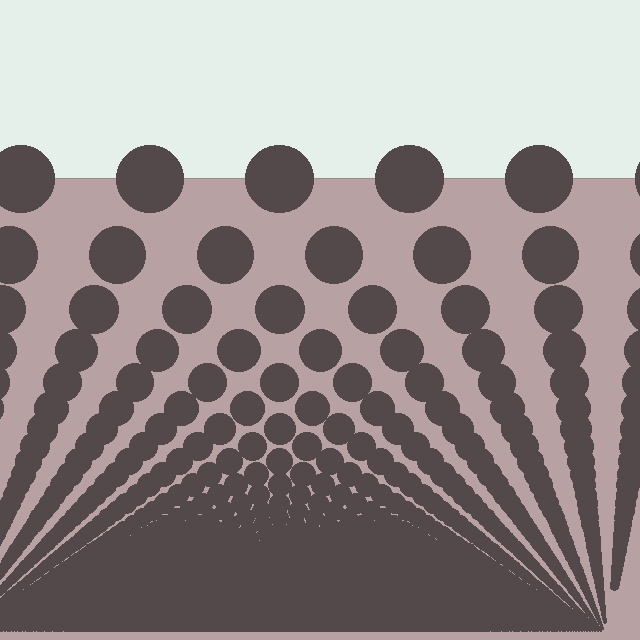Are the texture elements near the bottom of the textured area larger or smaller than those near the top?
Smaller. The gradient is inverted — elements near the bottom are smaller and denser.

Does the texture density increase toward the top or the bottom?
Density increases toward the bottom.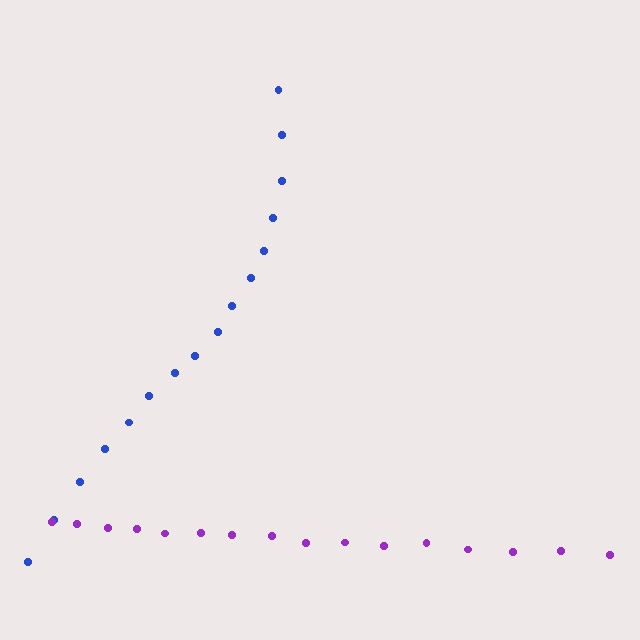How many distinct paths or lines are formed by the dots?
There are 2 distinct paths.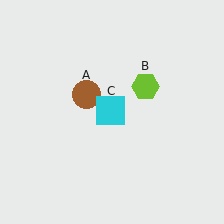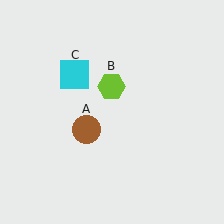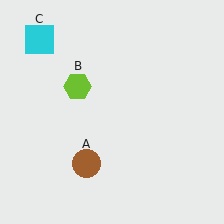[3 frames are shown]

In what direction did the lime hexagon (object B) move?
The lime hexagon (object B) moved left.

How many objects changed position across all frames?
3 objects changed position: brown circle (object A), lime hexagon (object B), cyan square (object C).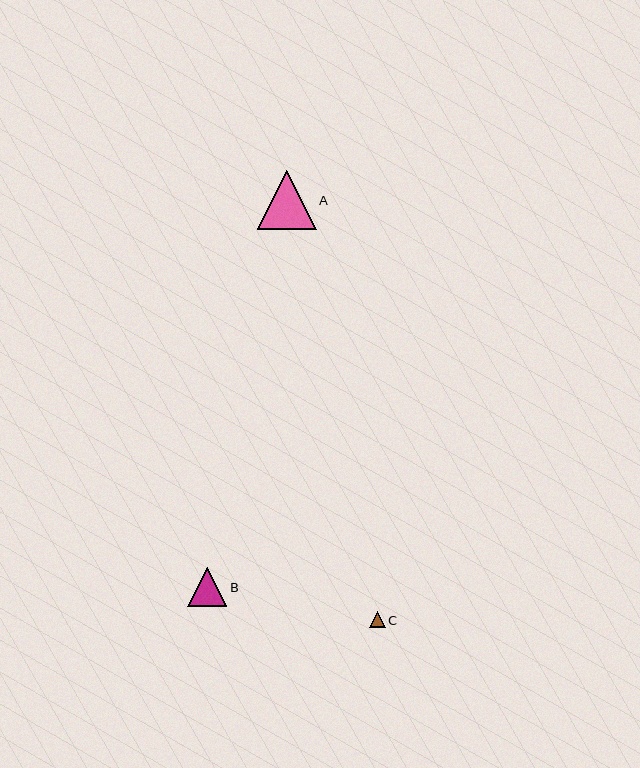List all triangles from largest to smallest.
From largest to smallest: A, B, C.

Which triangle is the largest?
Triangle A is the largest with a size of approximately 59 pixels.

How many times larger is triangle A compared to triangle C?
Triangle A is approximately 3.6 times the size of triangle C.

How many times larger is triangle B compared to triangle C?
Triangle B is approximately 2.4 times the size of triangle C.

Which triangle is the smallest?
Triangle C is the smallest with a size of approximately 16 pixels.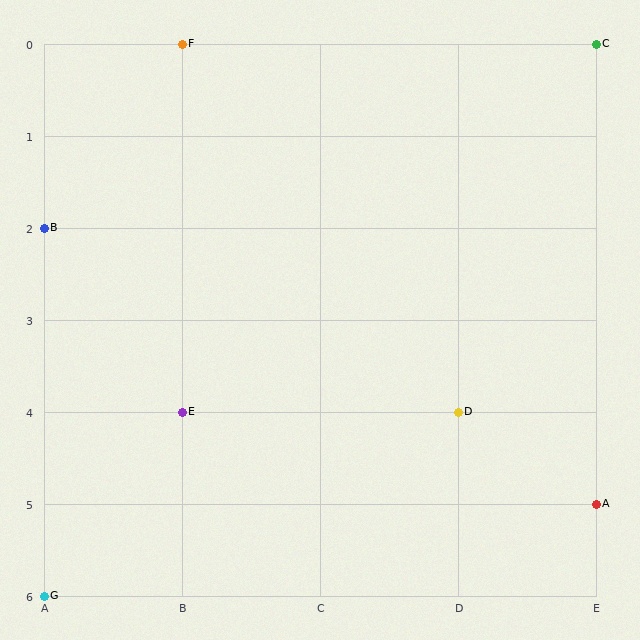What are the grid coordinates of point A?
Point A is at grid coordinates (E, 5).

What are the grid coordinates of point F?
Point F is at grid coordinates (B, 0).